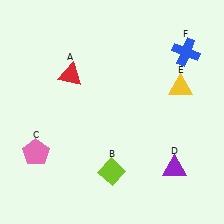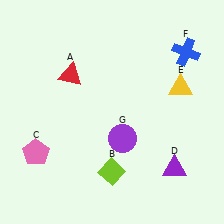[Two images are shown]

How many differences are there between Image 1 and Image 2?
There is 1 difference between the two images.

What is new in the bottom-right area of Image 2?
A purple circle (G) was added in the bottom-right area of Image 2.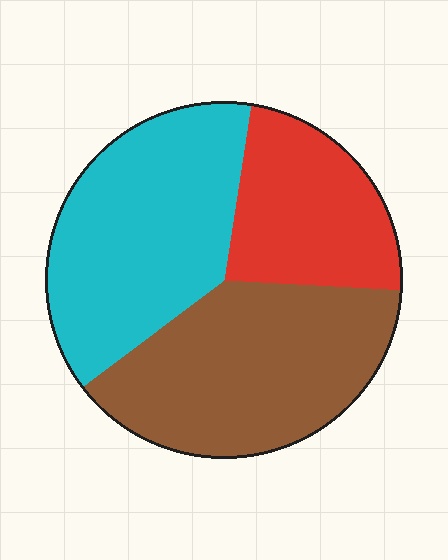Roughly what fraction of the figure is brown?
Brown covers around 40% of the figure.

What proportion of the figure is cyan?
Cyan takes up about three eighths (3/8) of the figure.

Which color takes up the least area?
Red, at roughly 25%.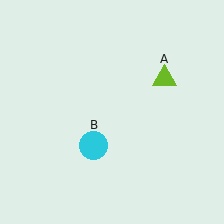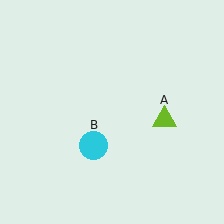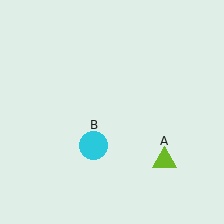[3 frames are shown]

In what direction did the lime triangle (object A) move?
The lime triangle (object A) moved down.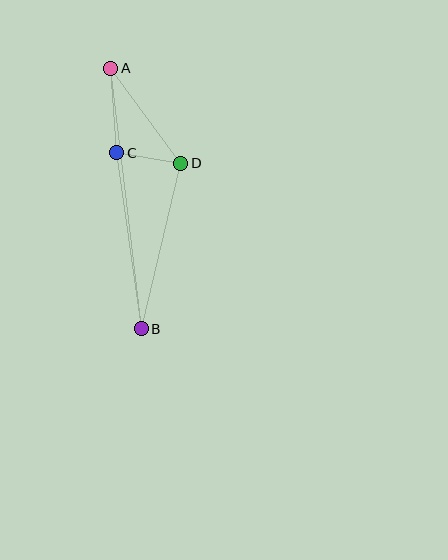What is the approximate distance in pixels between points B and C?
The distance between B and C is approximately 178 pixels.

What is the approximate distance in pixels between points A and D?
The distance between A and D is approximately 118 pixels.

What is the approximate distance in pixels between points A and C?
The distance between A and C is approximately 85 pixels.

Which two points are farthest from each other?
Points A and B are farthest from each other.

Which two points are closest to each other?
Points C and D are closest to each other.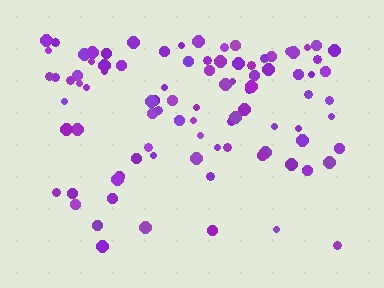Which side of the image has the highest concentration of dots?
The top.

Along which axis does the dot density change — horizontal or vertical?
Vertical.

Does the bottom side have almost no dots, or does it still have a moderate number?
Still a moderate number, just noticeably fewer than the top.